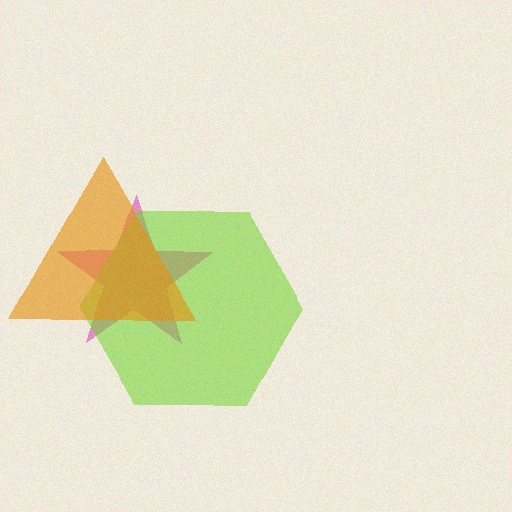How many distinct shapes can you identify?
There are 3 distinct shapes: a pink star, a lime hexagon, an orange triangle.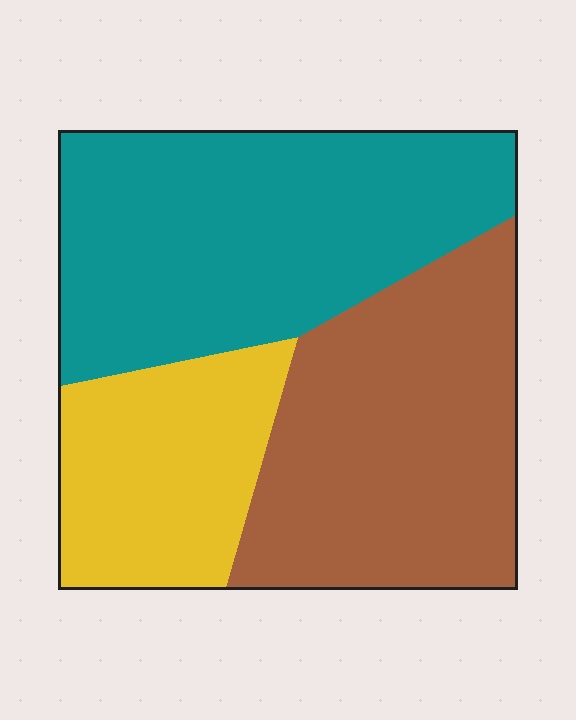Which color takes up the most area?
Teal, at roughly 40%.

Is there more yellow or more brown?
Brown.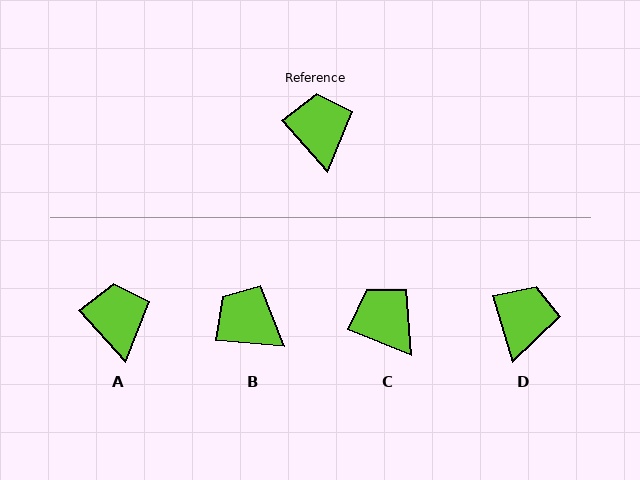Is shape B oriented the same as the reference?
No, it is off by about 43 degrees.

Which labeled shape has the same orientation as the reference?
A.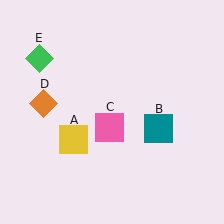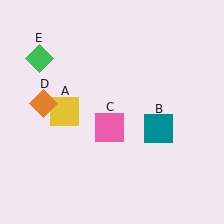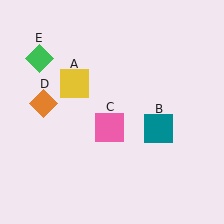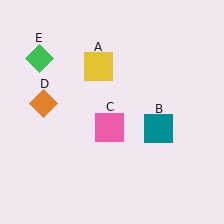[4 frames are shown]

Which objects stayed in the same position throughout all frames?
Teal square (object B) and pink square (object C) and orange diamond (object D) and green diamond (object E) remained stationary.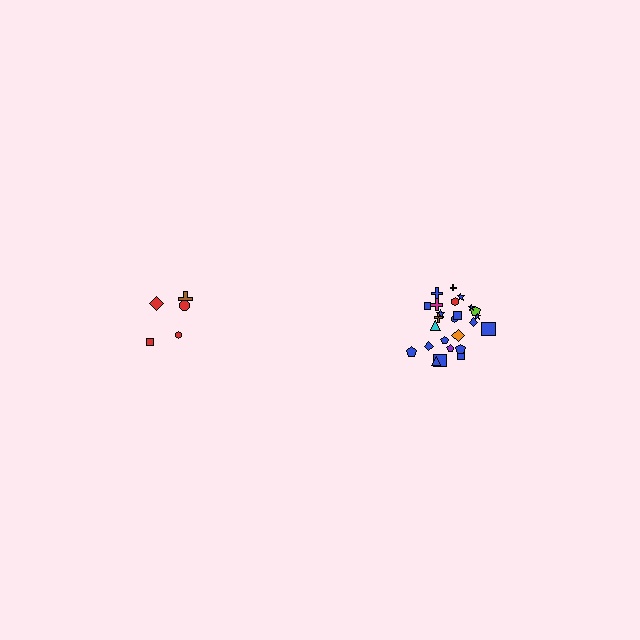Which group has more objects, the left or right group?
The right group.